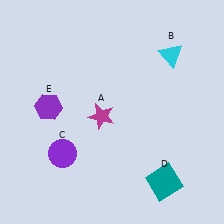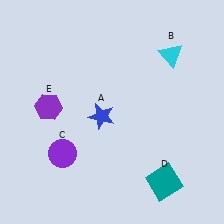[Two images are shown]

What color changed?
The star (A) changed from magenta in Image 1 to blue in Image 2.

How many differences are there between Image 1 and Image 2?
There is 1 difference between the two images.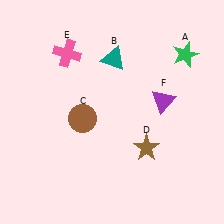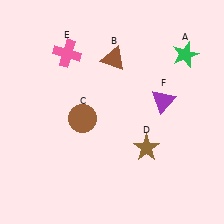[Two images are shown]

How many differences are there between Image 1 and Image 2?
There is 1 difference between the two images.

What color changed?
The triangle (B) changed from teal in Image 1 to brown in Image 2.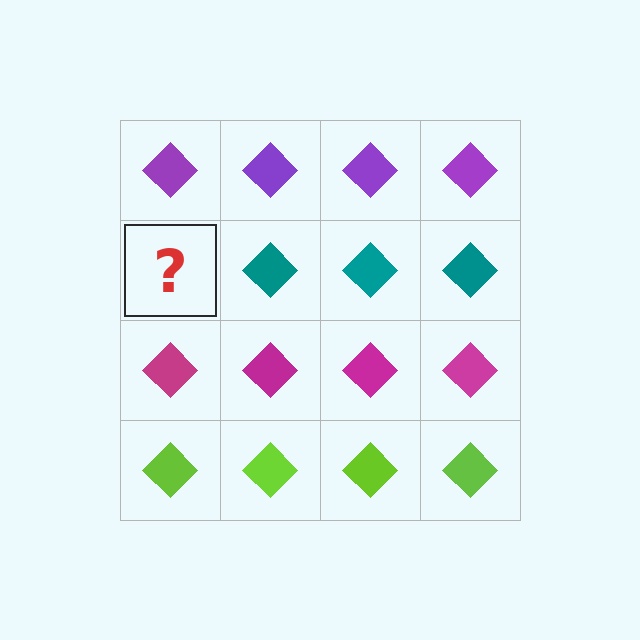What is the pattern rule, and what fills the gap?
The rule is that each row has a consistent color. The gap should be filled with a teal diamond.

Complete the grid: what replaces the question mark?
The question mark should be replaced with a teal diamond.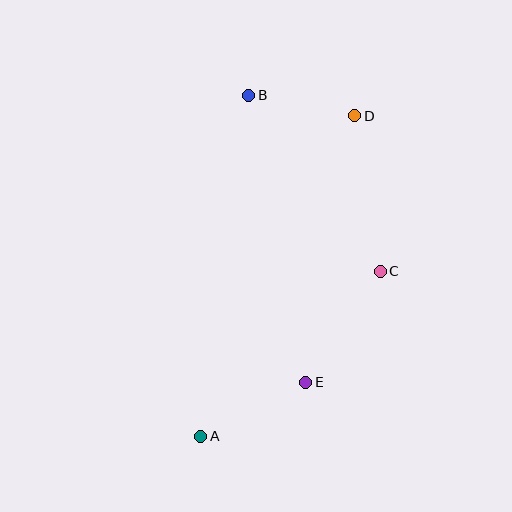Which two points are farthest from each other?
Points A and D are farthest from each other.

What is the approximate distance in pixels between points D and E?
The distance between D and E is approximately 271 pixels.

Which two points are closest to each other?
Points B and D are closest to each other.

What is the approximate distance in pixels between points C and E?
The distance between C and E is approximately 134 pixels.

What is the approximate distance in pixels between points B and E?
The distance between B and E is approximately 292 pixels.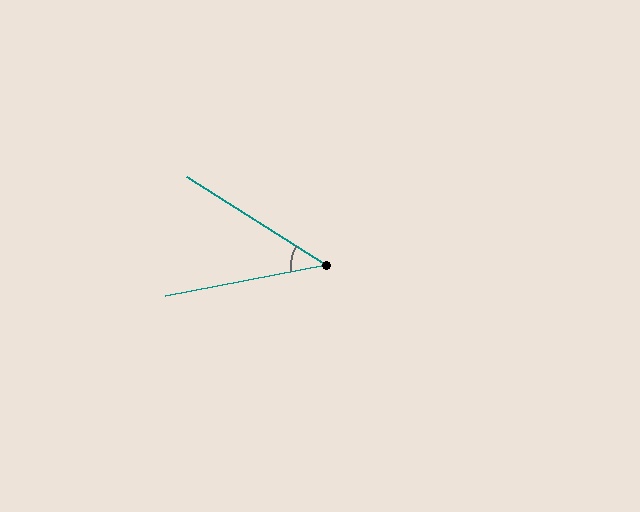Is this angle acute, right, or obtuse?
It is acute.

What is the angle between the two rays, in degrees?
Approximately 43 degrees.